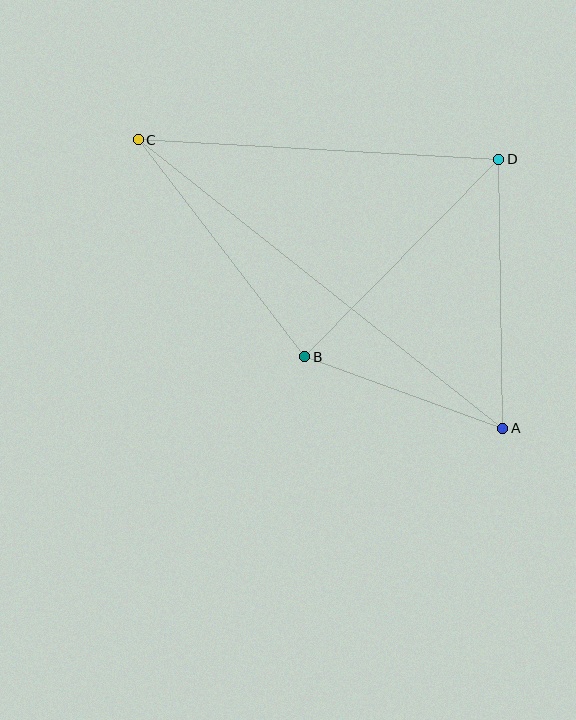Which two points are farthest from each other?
Points A and C are farthest from each other.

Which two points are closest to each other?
Points A and B are closest to each other.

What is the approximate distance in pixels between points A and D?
The distance between A and D is approximately 269 pixels.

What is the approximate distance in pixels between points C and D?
The distance between C and D is approximately 361 pixels.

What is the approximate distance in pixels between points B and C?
The distance between B and C is approximately 274 pixels.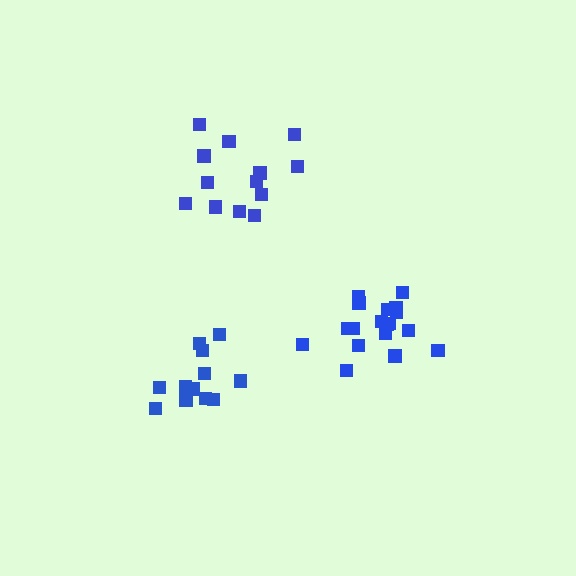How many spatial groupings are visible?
There are 3 spatial groupings.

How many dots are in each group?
Group 1: 13 dots, Group 2: 13 dots, Group 3: 18 dots (44 total).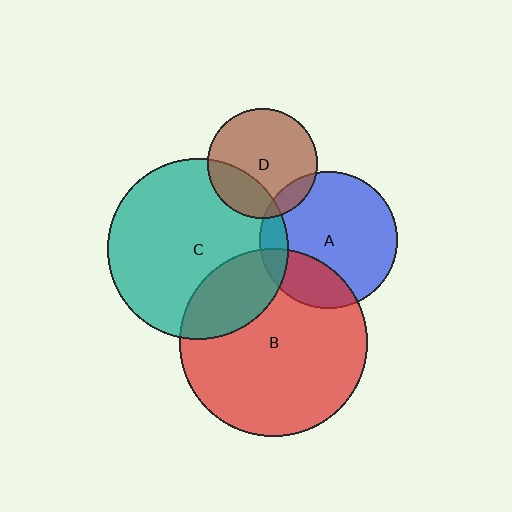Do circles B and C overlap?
Yes.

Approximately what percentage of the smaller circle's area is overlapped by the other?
Approximately 25%.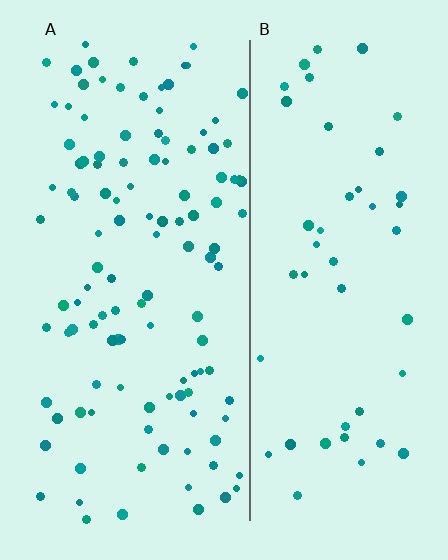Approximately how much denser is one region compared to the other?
Approximately 2.4× — region A over region B.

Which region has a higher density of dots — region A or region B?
A (the left).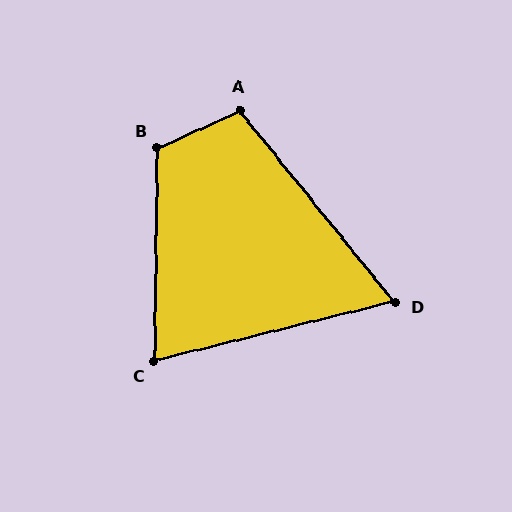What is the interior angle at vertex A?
Approximately 105 degrees (obtuse).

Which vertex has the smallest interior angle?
D, at approximately 65 degrees.